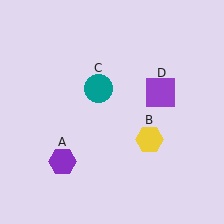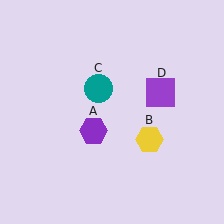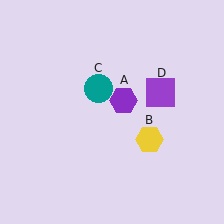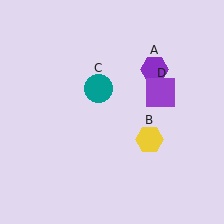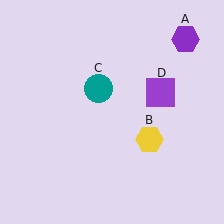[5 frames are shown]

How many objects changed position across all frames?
1 object changed position: purple hexagon (object A).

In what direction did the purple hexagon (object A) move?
The purple hexagon (object A) moved up and to the right.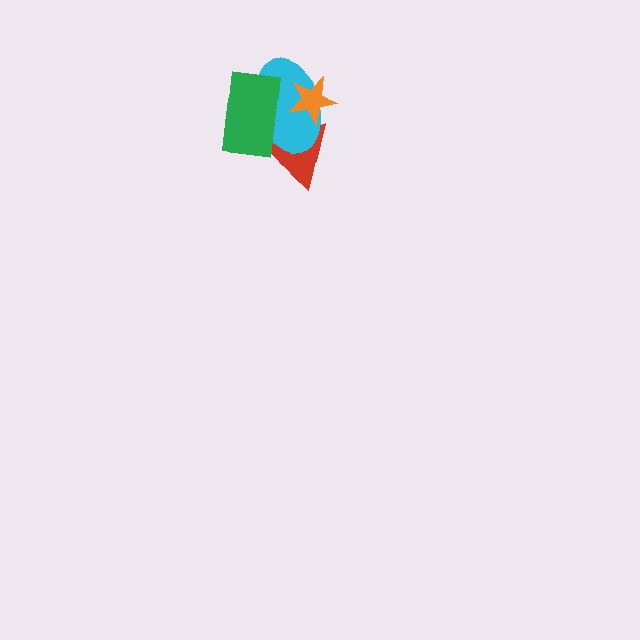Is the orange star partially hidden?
No, no other shape covers it.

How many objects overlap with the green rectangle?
2 objects overlap with the green rectangle.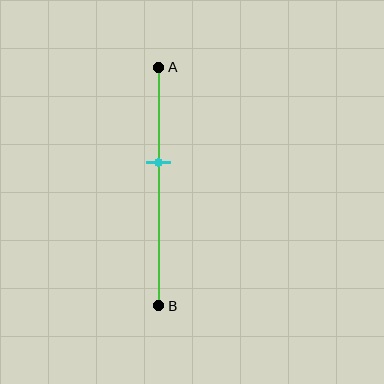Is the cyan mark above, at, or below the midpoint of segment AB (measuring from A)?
The cyan mark is above the midpoint of segment AB.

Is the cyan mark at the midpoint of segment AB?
No, the mark is at about 40% from A, not at the 50% midpoint.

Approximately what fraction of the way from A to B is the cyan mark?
The cyan mark is approximately 40% of the way from A to B.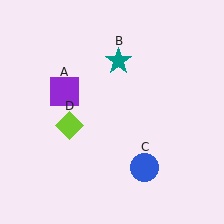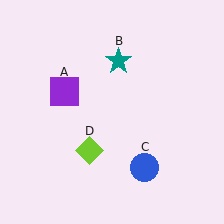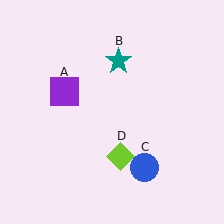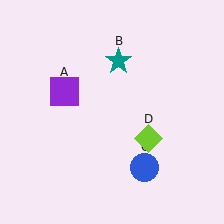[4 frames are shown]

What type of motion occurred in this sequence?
The lime diamond (object D) rotated counterclockwise around the center of the scene.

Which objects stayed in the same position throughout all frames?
Purple square (object A) and teal star (object B) and blue circle (object C) remained stationary.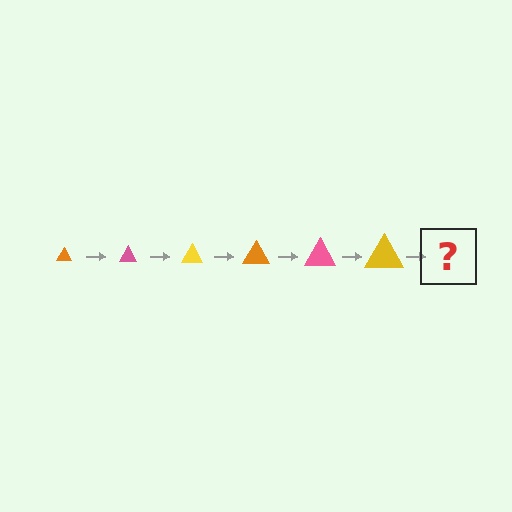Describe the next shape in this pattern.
It should be an orange triangle, larger than the previous one.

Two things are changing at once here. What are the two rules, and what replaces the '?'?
The two rules are that the triangle grows larger each step and the color cycles through orange, pink, and yellow. The '?' should be an orange triangle, larger than the previous one.